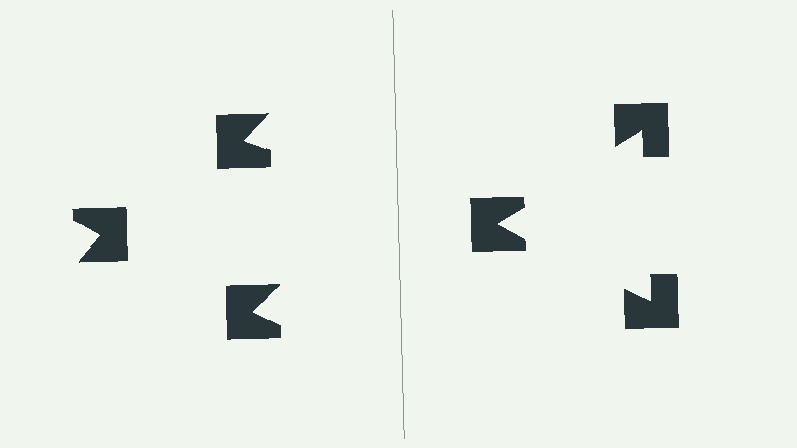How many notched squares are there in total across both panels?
6 — 3 on each side.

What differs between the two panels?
The notched squares are positioned identically on both sides; only the wedge orientations differ. On the right they align to a triangle; on the left they are misaligned.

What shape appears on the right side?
An illusory triangle.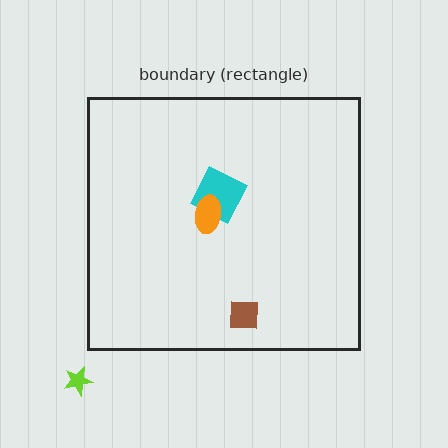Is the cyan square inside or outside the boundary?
Inside.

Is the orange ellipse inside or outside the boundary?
Inside.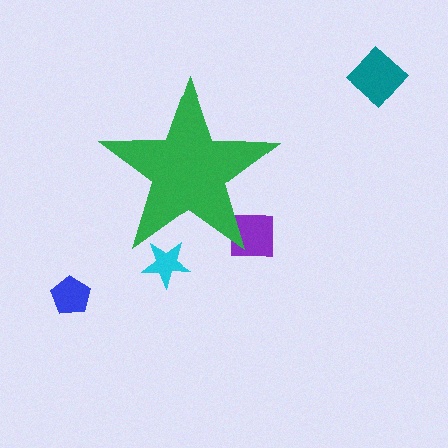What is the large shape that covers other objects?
A green star.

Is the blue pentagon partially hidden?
No, the blue pentagon is fully visible.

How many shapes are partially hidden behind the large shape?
2 shapes are partially hidden.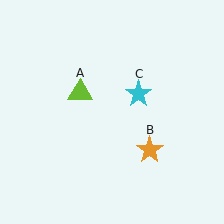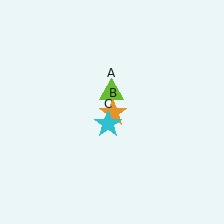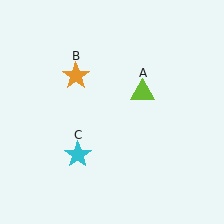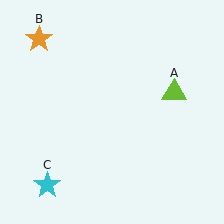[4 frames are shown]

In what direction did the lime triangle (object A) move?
The lime triangle (object A) moved right.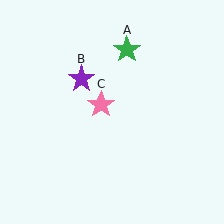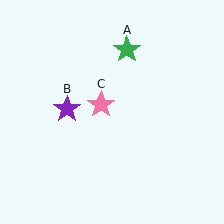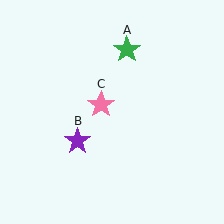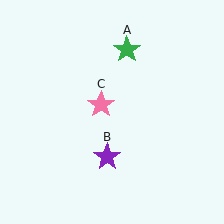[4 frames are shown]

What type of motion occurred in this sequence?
The purple star (object B) rotated counterclockwise around the center of the scene.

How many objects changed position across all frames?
1 object changed position: purple star (object B).